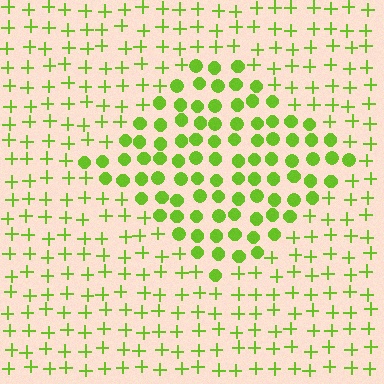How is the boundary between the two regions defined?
The boundary is defined by a change in element shape: circles inside vs. plus signs outside. All elements share the same color and spacing.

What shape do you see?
I see a diamond.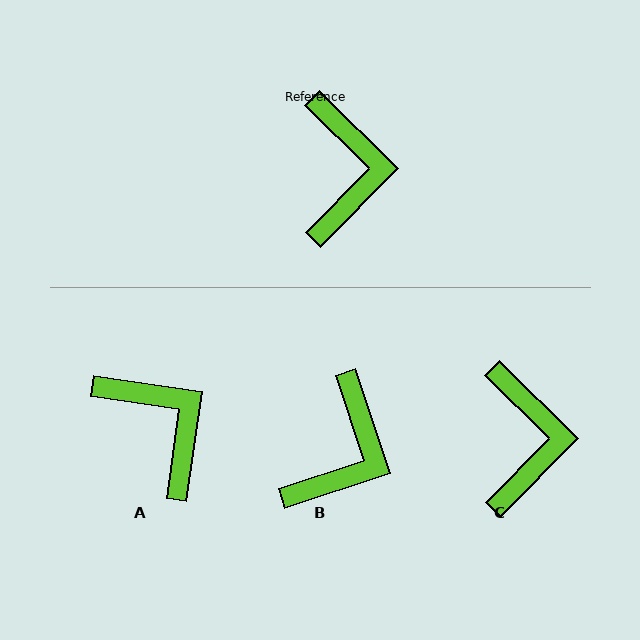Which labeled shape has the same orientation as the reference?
C.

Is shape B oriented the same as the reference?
No, it is off by about 27 degrees.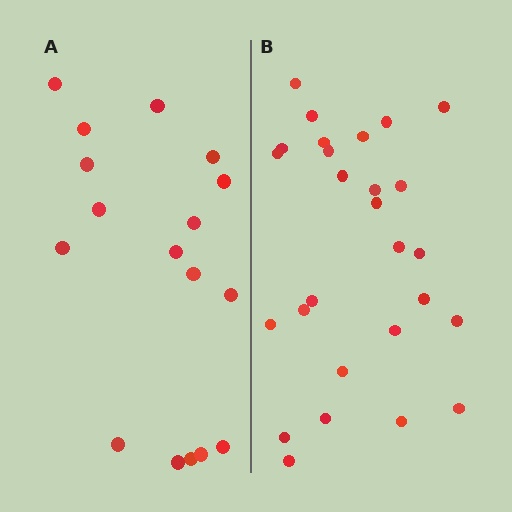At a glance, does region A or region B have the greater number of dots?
Region B (the right region) has more dots.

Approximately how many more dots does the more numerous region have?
Region B has roughly 10 or so more dots than region A.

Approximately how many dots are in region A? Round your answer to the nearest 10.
About 20 dots. (The exact count is 17, which rounds to 20.)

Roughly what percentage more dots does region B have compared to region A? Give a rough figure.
About 60% more.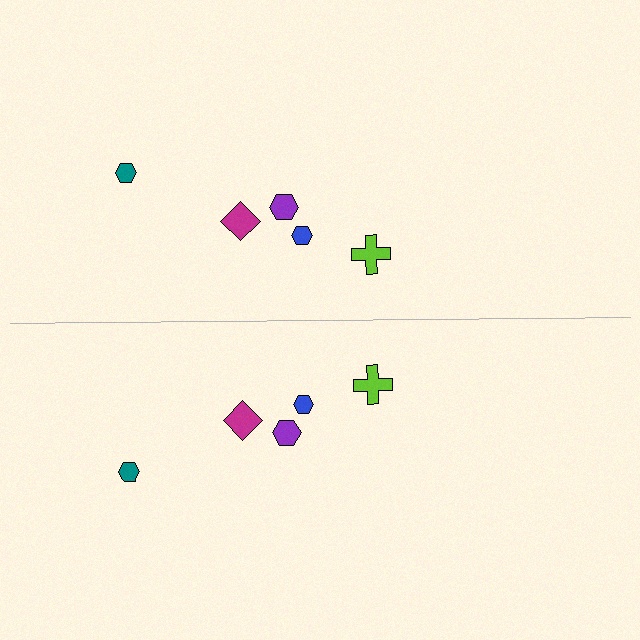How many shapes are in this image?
There are 10 shapes in this image.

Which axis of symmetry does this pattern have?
The pattern has a horizontal axis of symmetry running through the center of the image.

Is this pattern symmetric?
Yes, this pattern has bilateral (reflection) symmetry.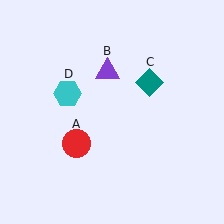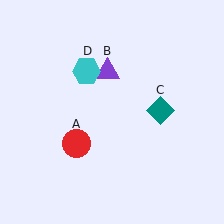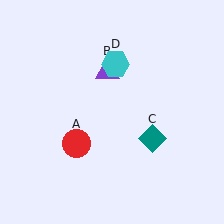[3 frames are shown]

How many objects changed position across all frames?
2 objects changed position: teal diamond (object C), cyan hexagon (object D).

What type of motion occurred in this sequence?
The teal diamond (object C), cyan hexagon (object D) rotated clockwise around the center of the scene.